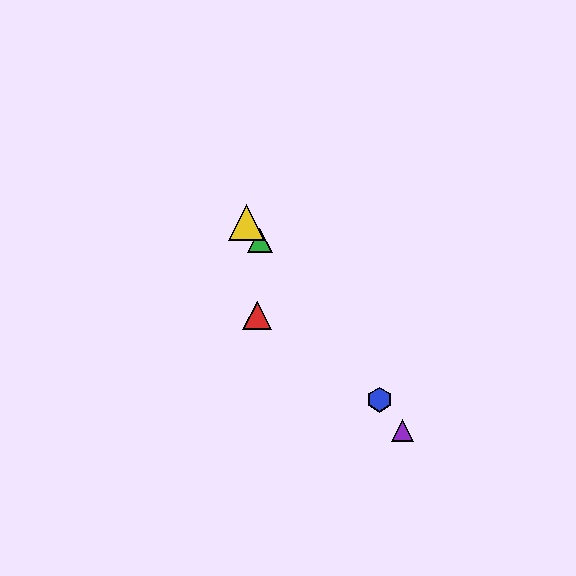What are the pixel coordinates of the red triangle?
The red triangle is at (257, 315).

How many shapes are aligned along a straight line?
4 shapes (the blue hexagon, the green triangle, the yellow triangle, the purple triangle) are aligned along a straight line.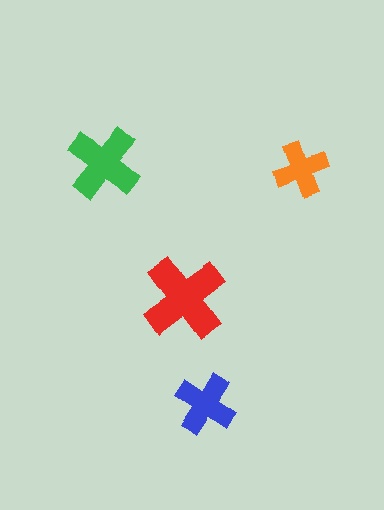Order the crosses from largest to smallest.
the red one, the green one, the blue one, the orange one.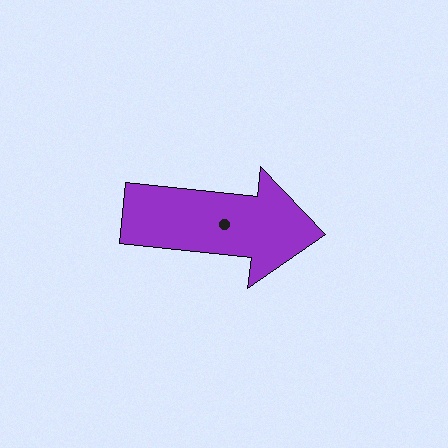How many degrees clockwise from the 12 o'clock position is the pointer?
Approximately 96 degrees.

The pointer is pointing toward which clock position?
Roughly 3 o'clock.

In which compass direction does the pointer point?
East.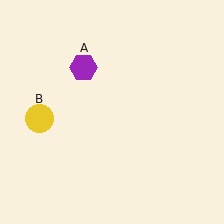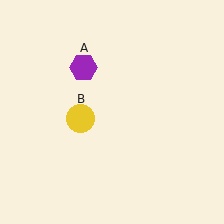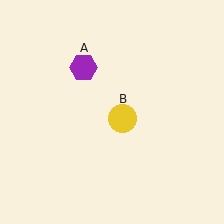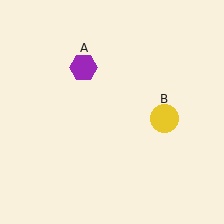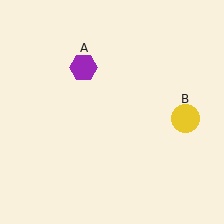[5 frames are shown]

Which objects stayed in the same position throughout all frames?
Purple hexagon (object A) remained stationary.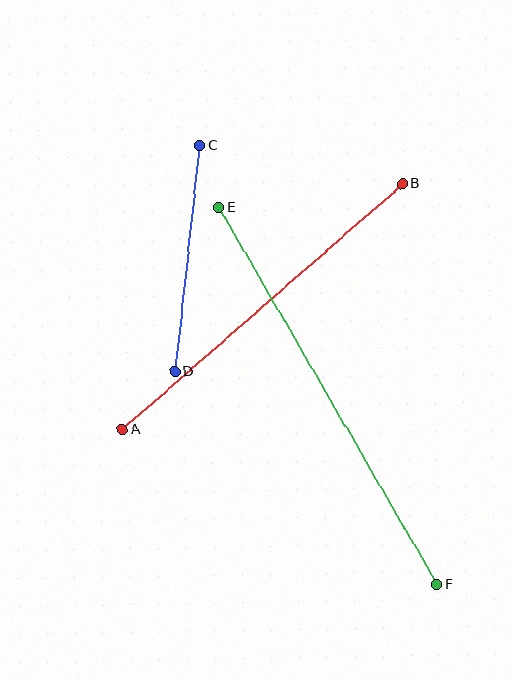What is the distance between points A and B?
The distance is approximately 373 pixels.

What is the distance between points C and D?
The distance is approximately 228 pixels.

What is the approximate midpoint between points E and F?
The midpoint is at approximately (328, 396) pixels.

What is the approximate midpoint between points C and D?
The midpoint is at approximately (187, 258) pixels.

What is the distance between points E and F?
The distance is approximately 436 pixels.